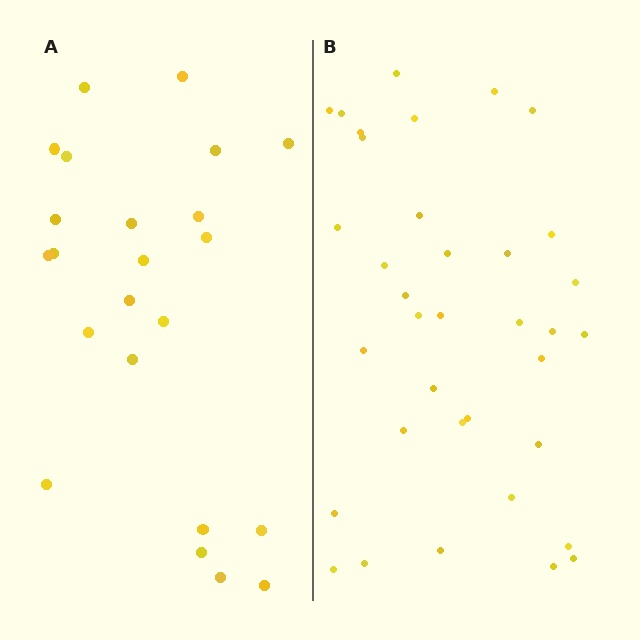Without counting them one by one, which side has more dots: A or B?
Region B (the right region) has more dots.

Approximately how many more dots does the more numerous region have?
Region B has approximately 15 more dots than region A.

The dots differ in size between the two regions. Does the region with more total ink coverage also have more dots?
No. Region A has more total ink coverage because its dots are larger, but region B actually contains more individual dots. Total area can be misleading — the number of items is what matters here.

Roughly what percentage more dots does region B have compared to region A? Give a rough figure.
About 55% more.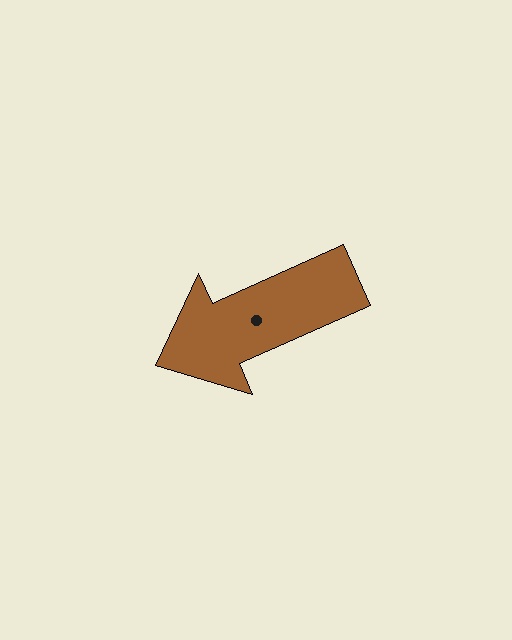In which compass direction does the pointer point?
Southwest.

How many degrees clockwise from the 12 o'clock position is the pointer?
Approximately 246 degrees.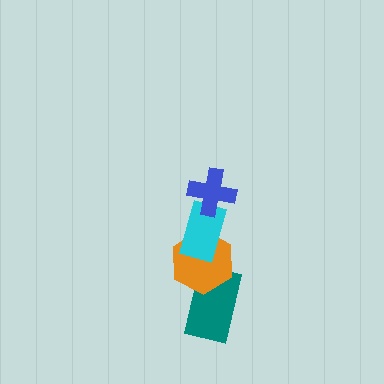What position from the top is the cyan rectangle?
The cyan rectangle is 2nd from the top.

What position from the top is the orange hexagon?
The orange hexagon is 3rd from the top.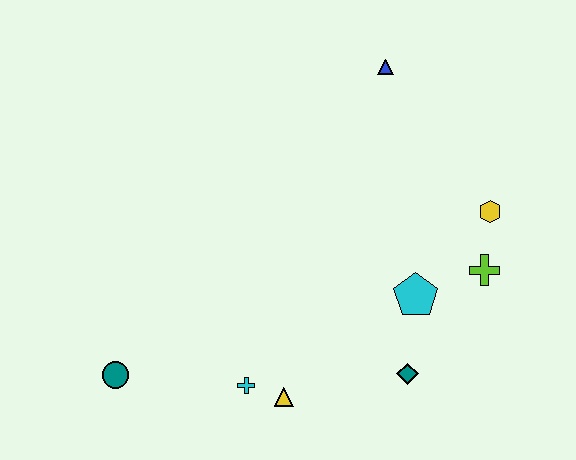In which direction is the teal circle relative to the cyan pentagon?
The teal circle is to the left of the cyan pentagon.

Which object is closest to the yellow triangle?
The cyan cross is closest to the yellow triangle.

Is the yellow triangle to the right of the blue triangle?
No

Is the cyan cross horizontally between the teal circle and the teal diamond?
Yes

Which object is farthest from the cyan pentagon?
The teal circle is farthest from the cyan pentagon.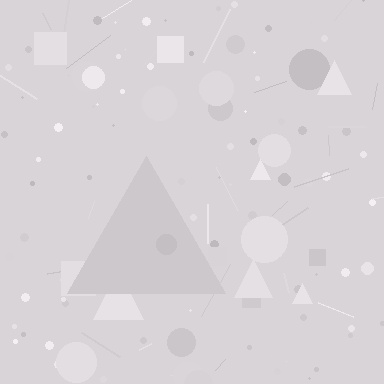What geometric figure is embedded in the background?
A triangle is embedded in the background.